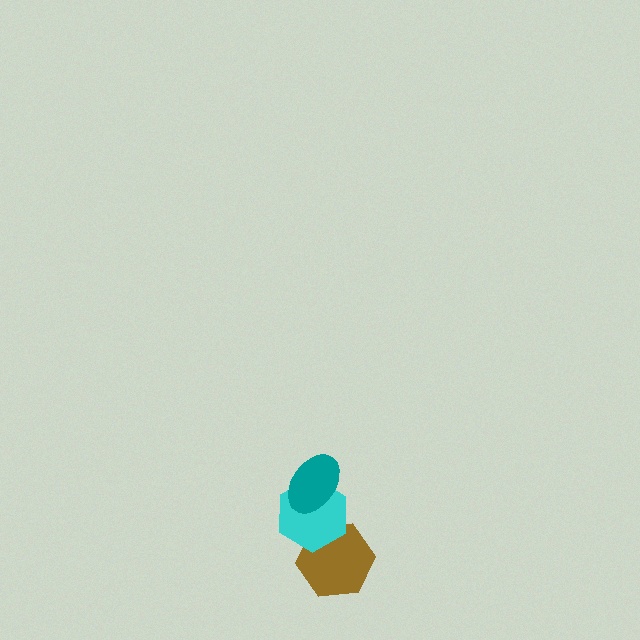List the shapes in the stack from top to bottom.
From top to bottom: the teal ellipse, the cyan hexagon, the brown hexagon.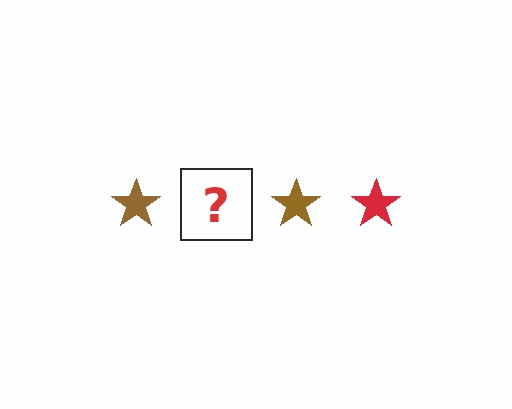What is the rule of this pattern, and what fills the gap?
The rule is that the pattern cycles through brown, red stars. The gap should be filled with a red star.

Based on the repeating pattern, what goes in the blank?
The blank should be a red star.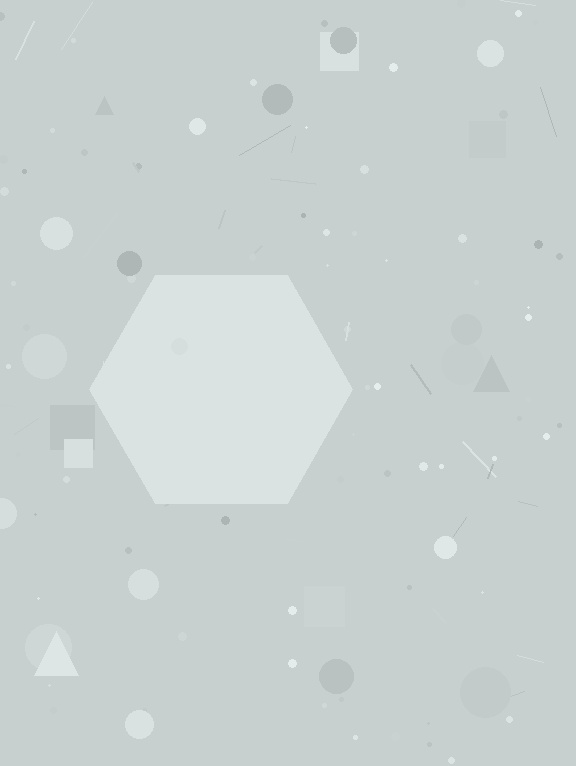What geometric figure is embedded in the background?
A hexagon is embedded in the background.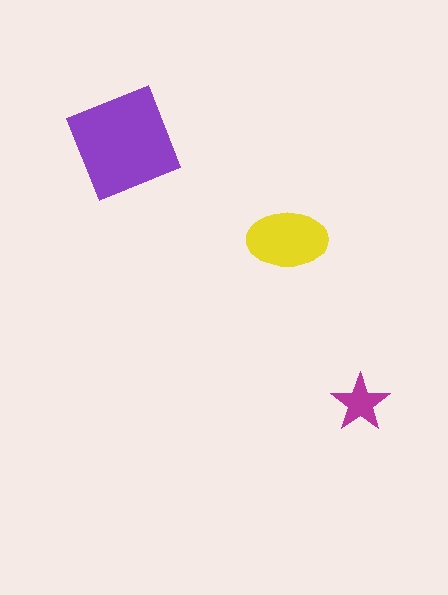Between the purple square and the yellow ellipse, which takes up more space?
The purple square.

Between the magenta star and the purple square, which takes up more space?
The purple square.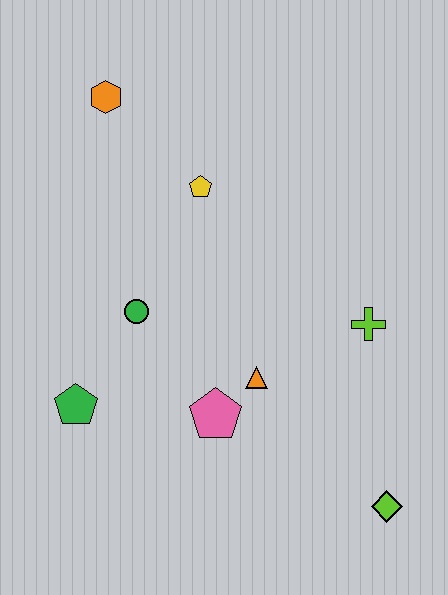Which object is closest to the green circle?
The green pentagon is closest to the green circle.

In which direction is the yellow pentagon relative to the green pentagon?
The yellow pentagon is above the green pentagon.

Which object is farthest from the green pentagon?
The lime diamond is farthest from the green pentagon.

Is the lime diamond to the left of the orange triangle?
No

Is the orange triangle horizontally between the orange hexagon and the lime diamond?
Yes